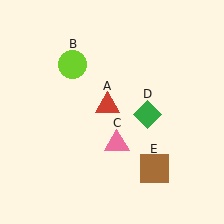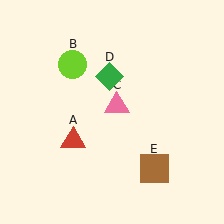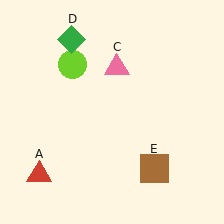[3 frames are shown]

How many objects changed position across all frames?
3 objects changed position: red triangle (object A), pink triangle (object C), green diamond (object D).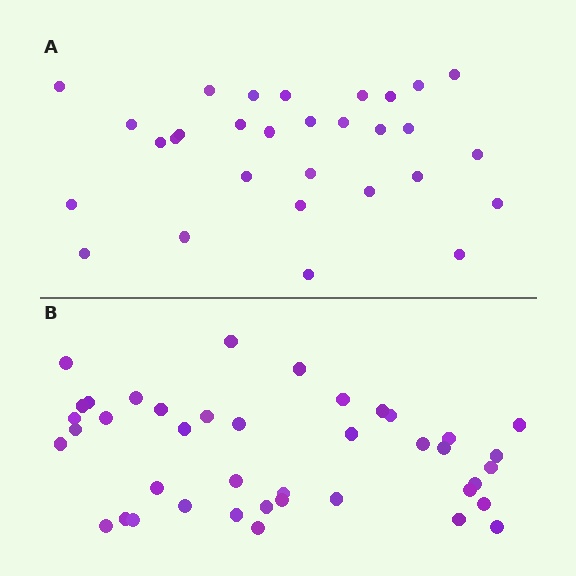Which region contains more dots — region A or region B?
Region B (the bottom region) has more dots.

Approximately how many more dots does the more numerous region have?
Region B has roughly 12 or so more dots than region A.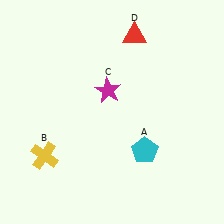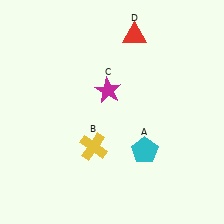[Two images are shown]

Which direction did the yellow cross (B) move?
The yellow cross (B) moved right.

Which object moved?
The yellow cross (B) moved right.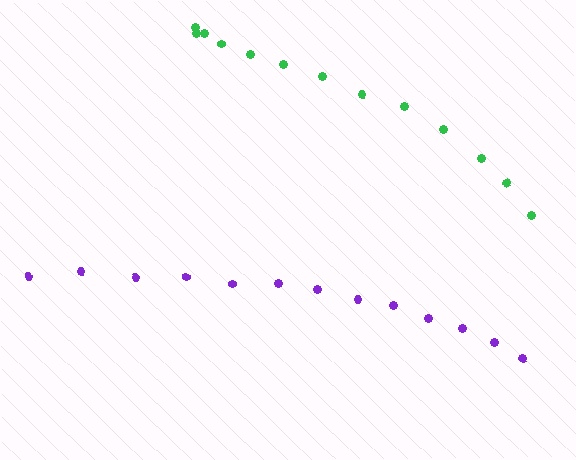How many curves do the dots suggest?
There are 2 distinct paths.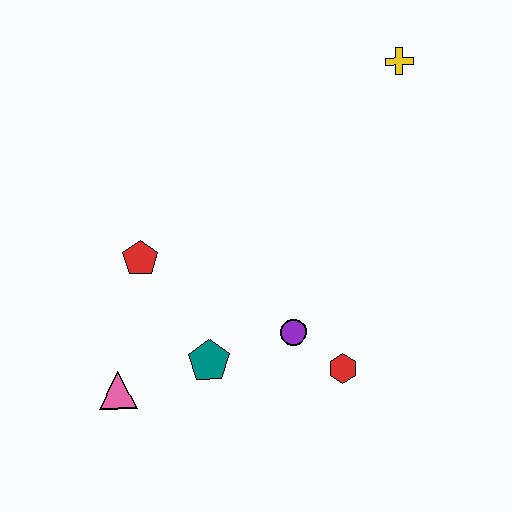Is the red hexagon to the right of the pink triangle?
Yes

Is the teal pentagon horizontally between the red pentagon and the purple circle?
Yes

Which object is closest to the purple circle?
The red hexagon is closest to the purple circle.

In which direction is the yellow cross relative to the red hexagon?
The yellow cross is above the red hexagon.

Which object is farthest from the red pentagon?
The yellow cross is farthest from the red pentagon.